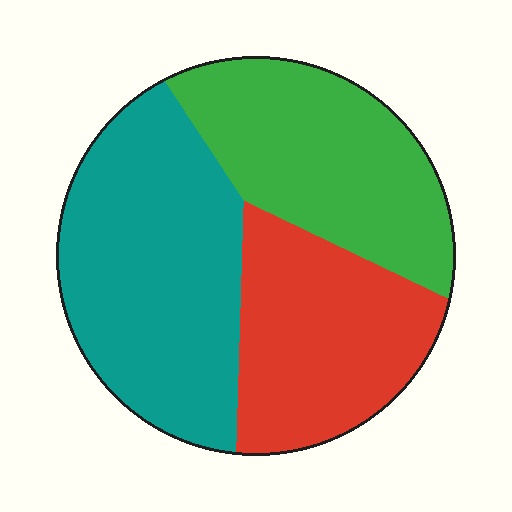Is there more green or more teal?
Teal.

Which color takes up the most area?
Teal, at roughly 40%.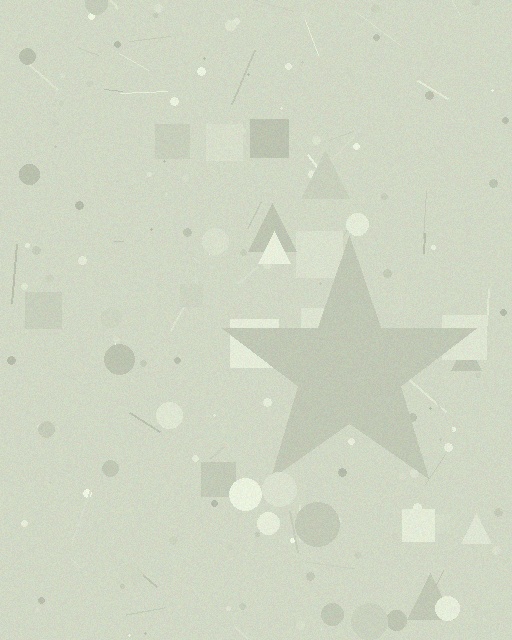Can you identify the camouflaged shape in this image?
The camouflaged shape is a star.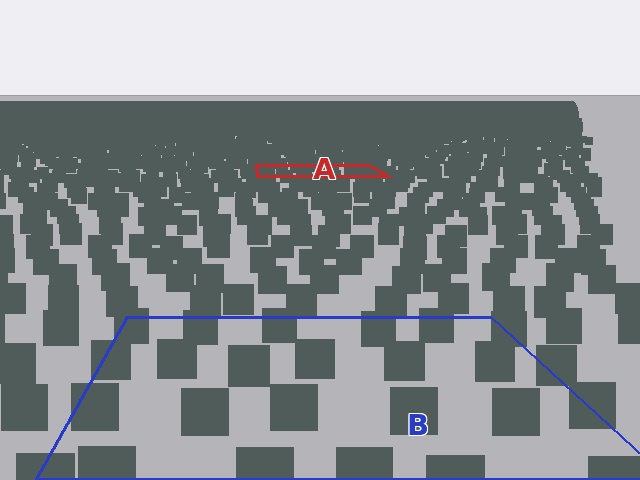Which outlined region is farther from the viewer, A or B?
Region A is farther from the viewer — the texture elements inside it appear smaller and more densely packed.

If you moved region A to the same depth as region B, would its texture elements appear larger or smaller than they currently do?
They would appear larger. At a closer depth, the same texture elements are projected at a bigger on-screen size.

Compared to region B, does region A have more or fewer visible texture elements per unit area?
Region A has more texture elements per unit area — they are packed more densely because it is farther away.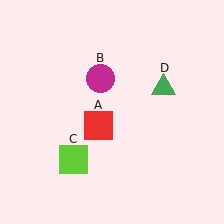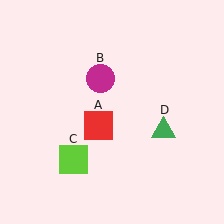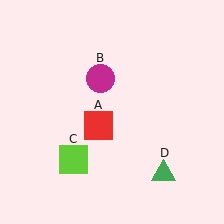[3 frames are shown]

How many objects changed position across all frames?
1 object changed position: green triangle (object D).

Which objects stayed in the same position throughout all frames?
Red square (object A) and magenta circle (object B) and lime square (object C) remained stationary.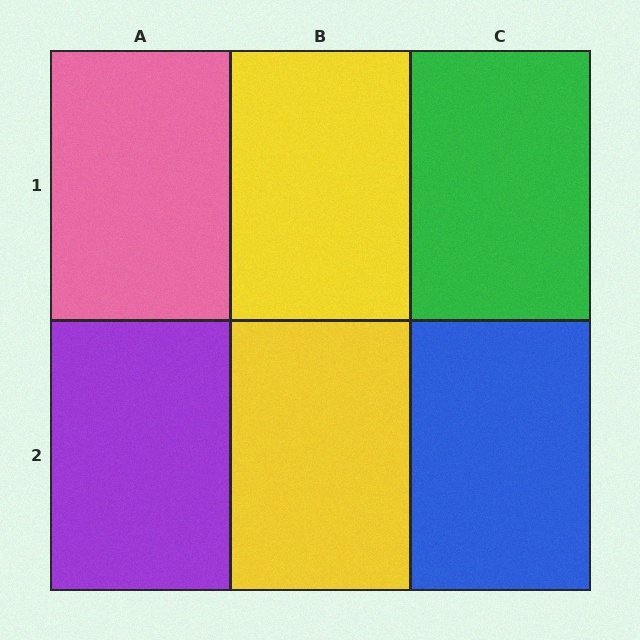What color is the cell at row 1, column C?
Green.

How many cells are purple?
1 cell is purple.